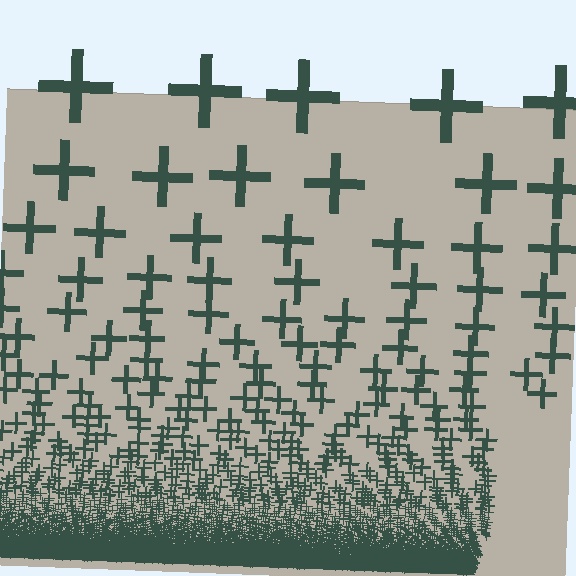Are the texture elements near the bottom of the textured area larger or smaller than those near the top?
Smaller. The gradient is inverted — elements near the bottom are smaller and denser.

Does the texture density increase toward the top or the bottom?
Density increases toward the bottom.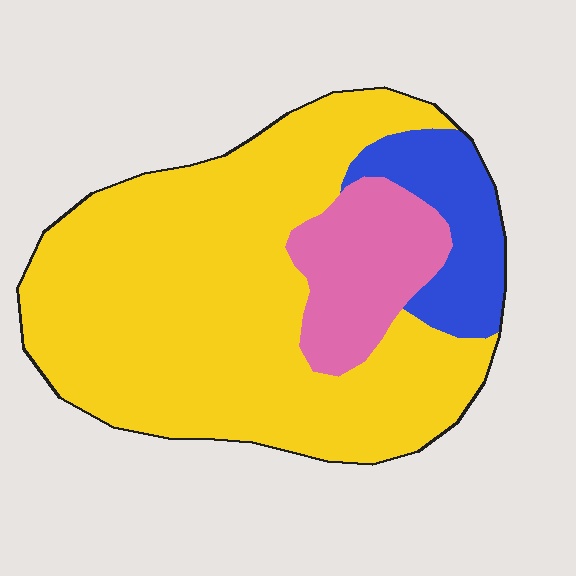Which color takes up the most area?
Yellow, at roughly 70%.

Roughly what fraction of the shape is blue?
Blue covers 13% of the shape.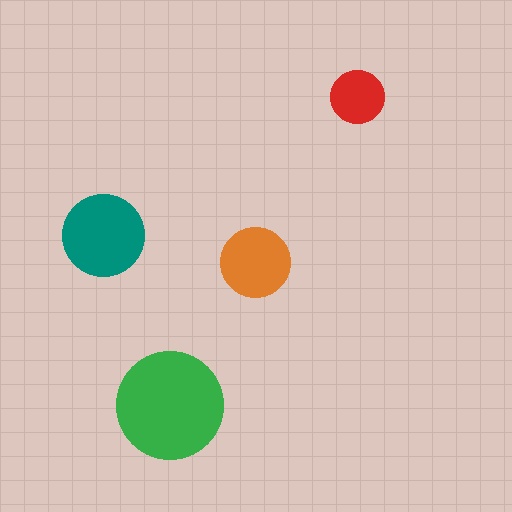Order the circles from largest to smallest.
the green one, the teal one, the orange one, the red one.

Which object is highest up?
The red circle is topmost.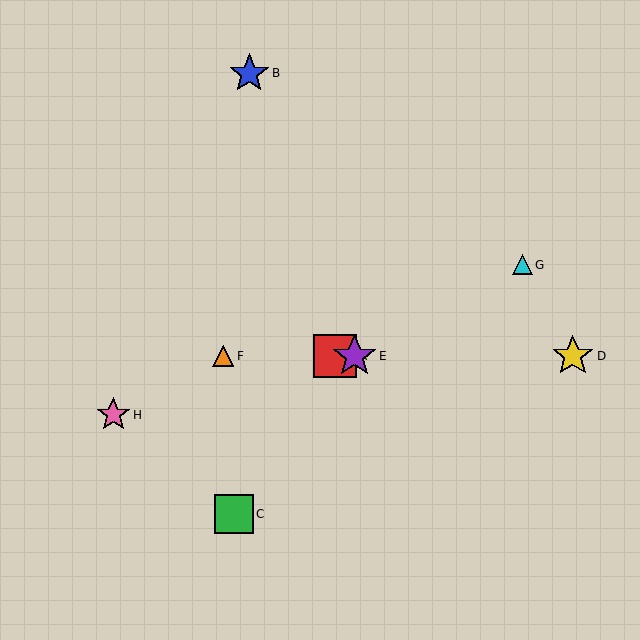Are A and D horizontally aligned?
Yes, both are at y≈356.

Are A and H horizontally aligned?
No, A is at y≈356 and H is at y≈415.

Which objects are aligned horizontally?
Objects A, D, E, F are aligned horizontally.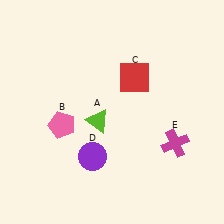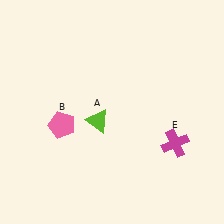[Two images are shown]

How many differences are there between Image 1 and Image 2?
There are 2 differences between the two images.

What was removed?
The red square (C), the purple circle (D) were removed in Image 2.